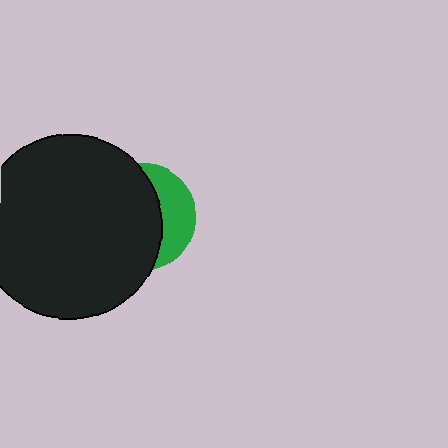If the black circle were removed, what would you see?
You would see the complete green circle.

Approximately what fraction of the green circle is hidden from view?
Roughly 67% of the green circle is hidden behind the black circle.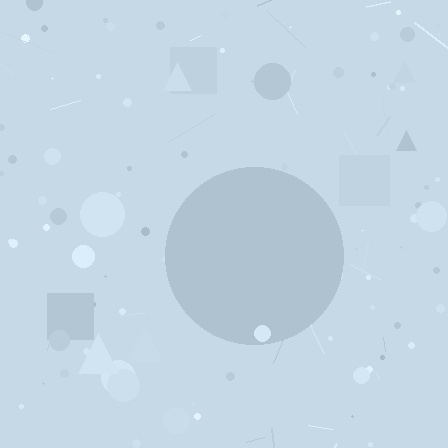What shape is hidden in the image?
A circle is hidden in the image.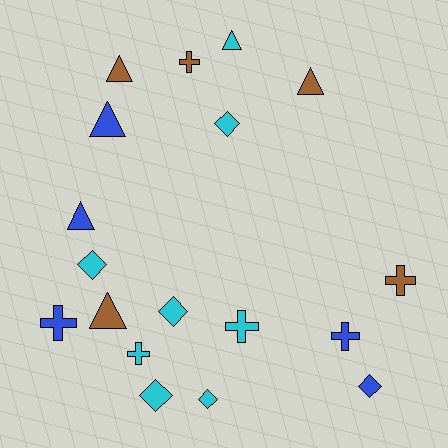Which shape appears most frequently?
Triangle, with 6 objects.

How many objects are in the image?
There are 18 objects.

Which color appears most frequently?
Cyan, with 8 objects.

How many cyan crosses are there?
There are 2 cyan crosses.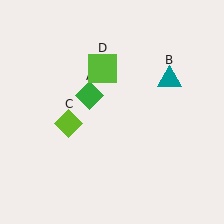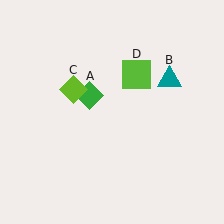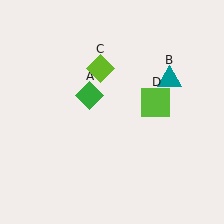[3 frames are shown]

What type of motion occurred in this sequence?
The lime diamond (object C), lime square (object D) rotated clockwise around the center of the scene.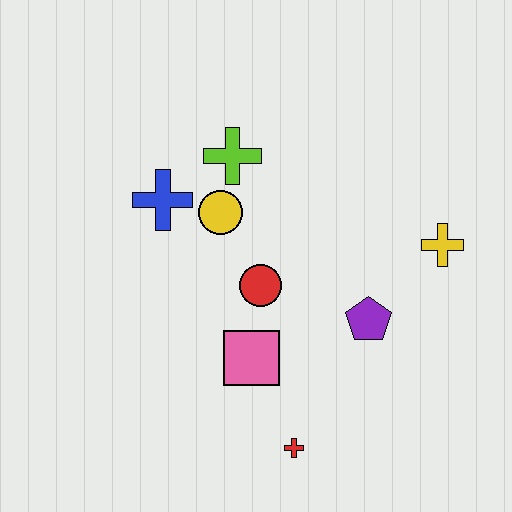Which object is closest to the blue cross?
The yellow circle is closest to the blue cross.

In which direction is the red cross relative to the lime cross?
The red cross is below the lime cross.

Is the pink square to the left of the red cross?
Yes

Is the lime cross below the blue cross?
No